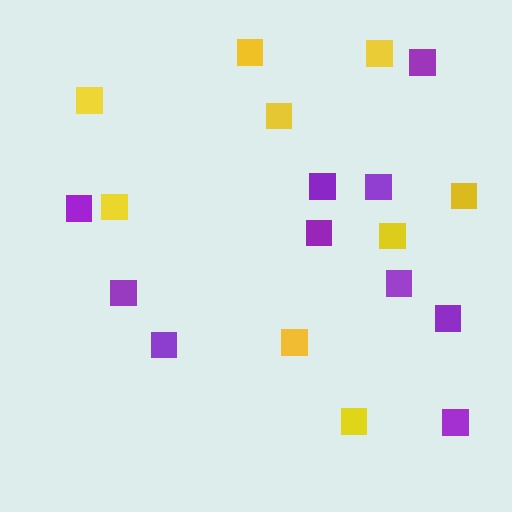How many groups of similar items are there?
There are 2 groups: one group of yellow squares (9) and one group of purple squares (10).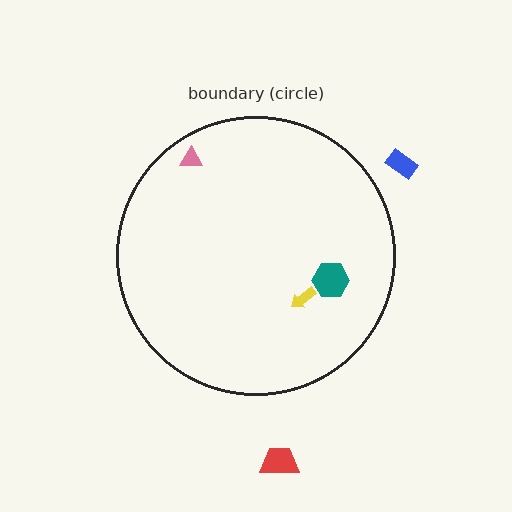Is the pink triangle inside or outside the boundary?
Inside.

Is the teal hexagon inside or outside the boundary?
Inside.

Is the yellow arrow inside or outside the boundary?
Inside.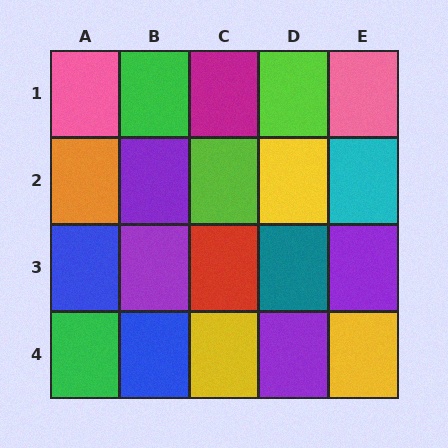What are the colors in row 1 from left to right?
Pink, green, magenta, lime, pink.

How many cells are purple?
4 cells are purple.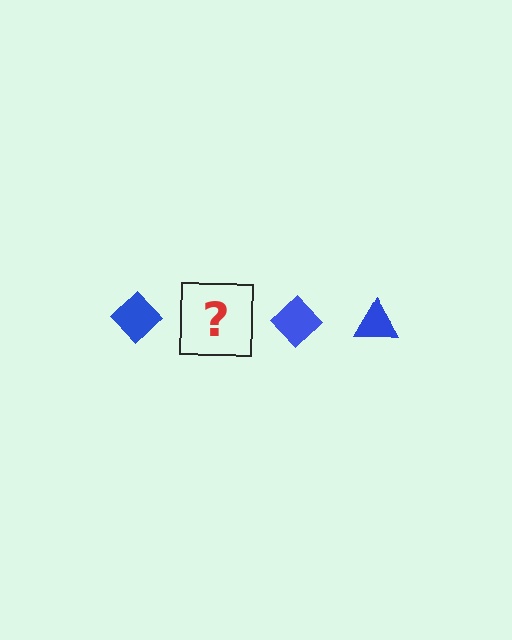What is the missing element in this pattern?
The missing element is a blue triangle.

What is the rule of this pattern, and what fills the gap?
The rule is that the pattern cycles through diamond, triangle shapes in blue. The gap should be filled with a blue triangle.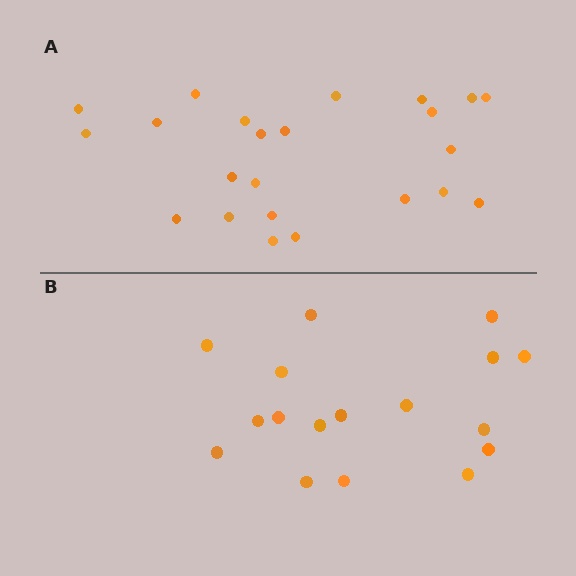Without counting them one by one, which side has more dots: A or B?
Region A (the top region) has more dots.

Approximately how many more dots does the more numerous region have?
Region A has about 6 more dots than region B.